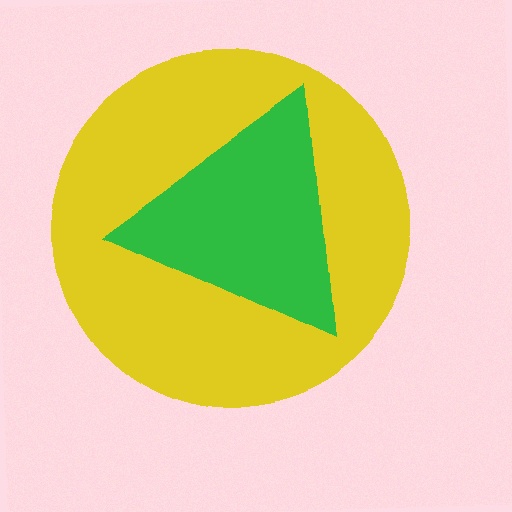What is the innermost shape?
The green triangle.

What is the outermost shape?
The yellow circle.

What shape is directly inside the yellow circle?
The green triangle.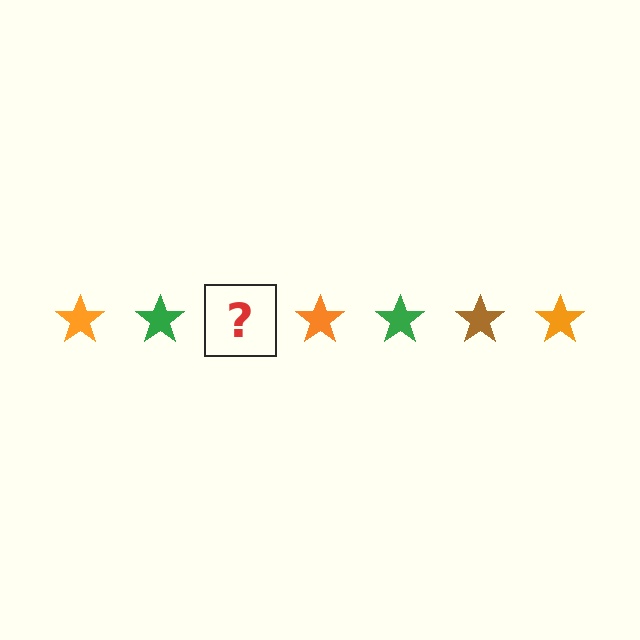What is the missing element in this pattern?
The missing element is a brown star.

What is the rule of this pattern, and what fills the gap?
The rule is that the pattern cycles through orange, green, brown stars. The gap should be filled with a brown star.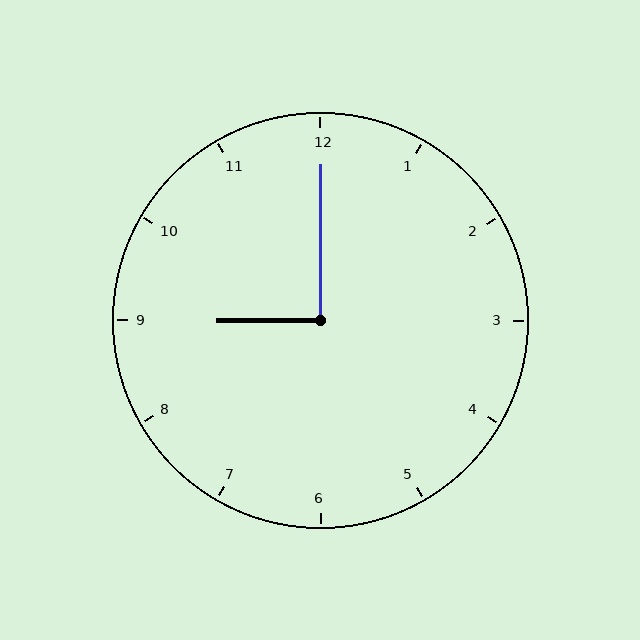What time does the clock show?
9:00.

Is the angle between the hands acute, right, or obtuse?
It is right.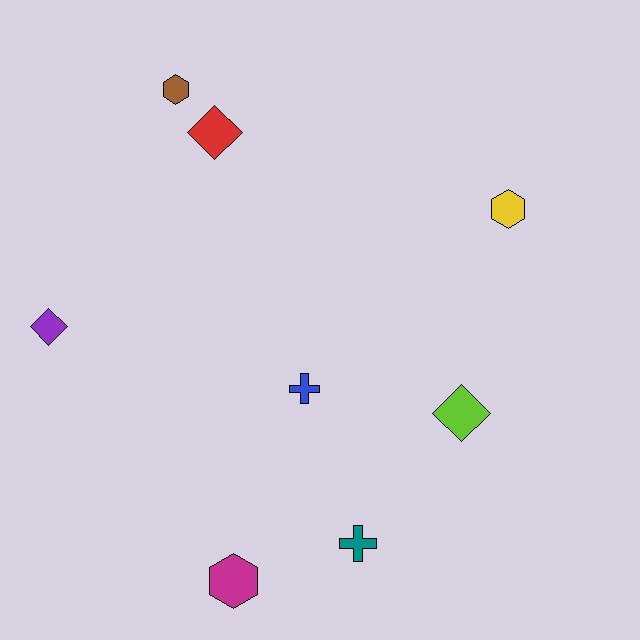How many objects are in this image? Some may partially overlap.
There are 8 objects.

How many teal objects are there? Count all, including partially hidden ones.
There is 1 teal object.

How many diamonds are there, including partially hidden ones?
There are 3 diamonds.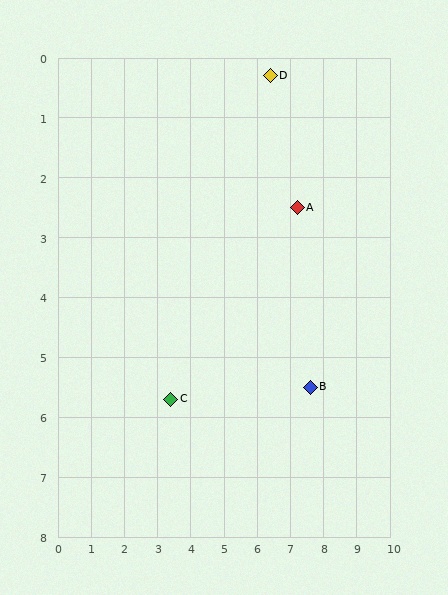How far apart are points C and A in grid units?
Points C and A are about 5.0 grid units apart.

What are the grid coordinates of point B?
Point B is at approximately (7.6, 5.5).